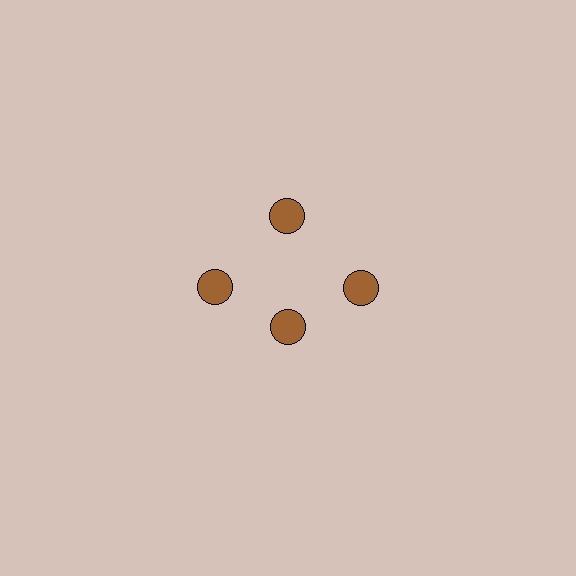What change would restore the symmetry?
The symmetry would be restored by moving it outward, back onto the ring so that all 4 circles sit at equal angles and equal distance from the center.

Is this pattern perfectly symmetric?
No. The 4 brown circles are arranged in a ring, but one element near the 6 o'clock position is pulled inward toward the center, breaking the 4-fold rotational symmetry.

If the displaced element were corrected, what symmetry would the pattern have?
It would have 4-fold rotational symmetry — the pattern would map onto itself every 90 degrees.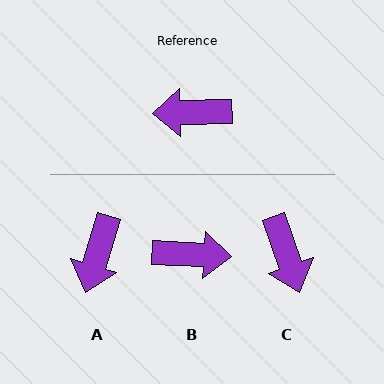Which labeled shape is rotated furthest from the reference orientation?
B, about 176 degrees away.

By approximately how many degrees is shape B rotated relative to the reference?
Approximately 176 degrees counter-clockwise.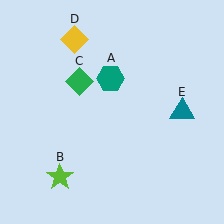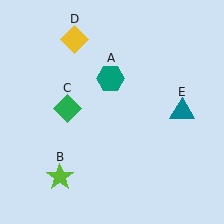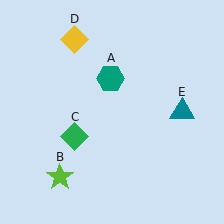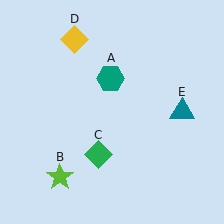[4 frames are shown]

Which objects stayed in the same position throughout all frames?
Teal hexagon (object A) and lime star (object B) and yellow diamond (object D) and teal triangle (object E) remained stationary.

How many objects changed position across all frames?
1 object changed position: green diamond (object C).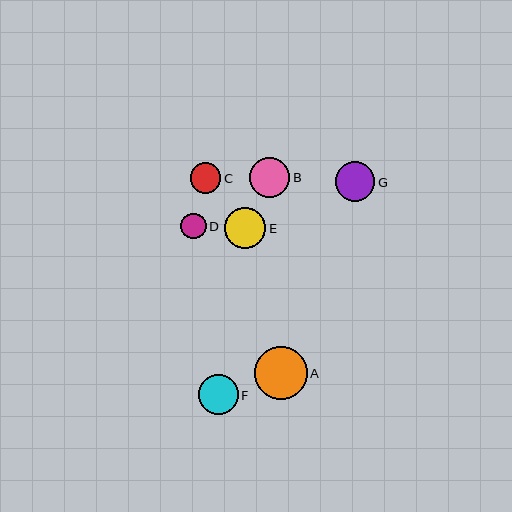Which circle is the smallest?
Circle D is the smallest with a size of approximately 25 pixels.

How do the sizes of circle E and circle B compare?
Circle E and circle B are approximately the same size.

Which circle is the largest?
Circle A is the largest with a size of approximately 53 pixels.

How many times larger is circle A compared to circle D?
Circle A is approximately 2.1 times the size of circle D.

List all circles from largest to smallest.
From largest to smallest: A, E, B, F, G, C, D.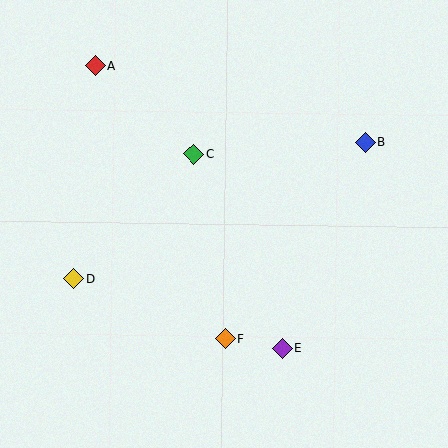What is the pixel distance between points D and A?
The distance between D and A is 214 pixels.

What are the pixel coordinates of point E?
Point E is at (283, 348).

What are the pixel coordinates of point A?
Point A is at (95, 66).